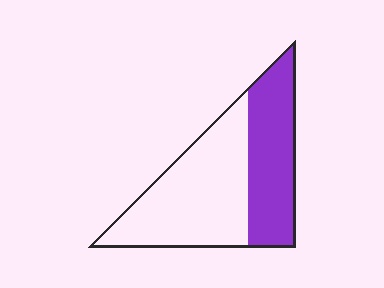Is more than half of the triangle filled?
No.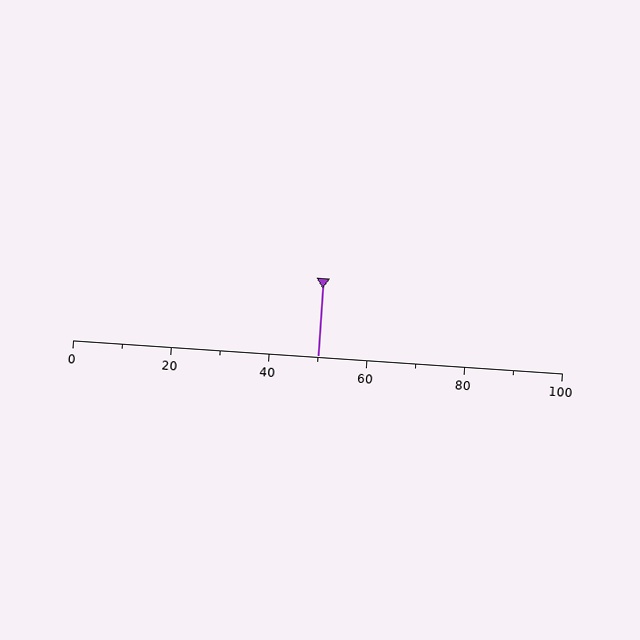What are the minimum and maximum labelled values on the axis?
The axis runs from 0 to 100.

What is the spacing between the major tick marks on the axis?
The major ticks are spaced 20 apart.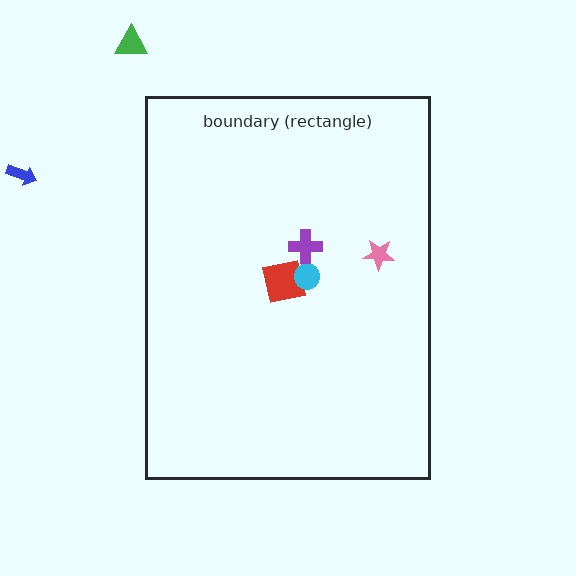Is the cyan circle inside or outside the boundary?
Inside.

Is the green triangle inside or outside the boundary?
Outside.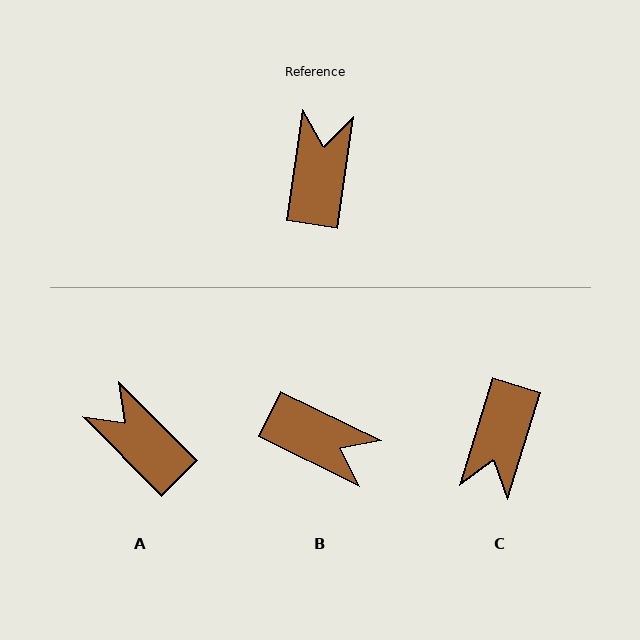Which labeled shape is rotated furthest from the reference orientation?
C, about 171 degrees away.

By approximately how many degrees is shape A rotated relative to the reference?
Approximately 53 degrees counter-clockwise.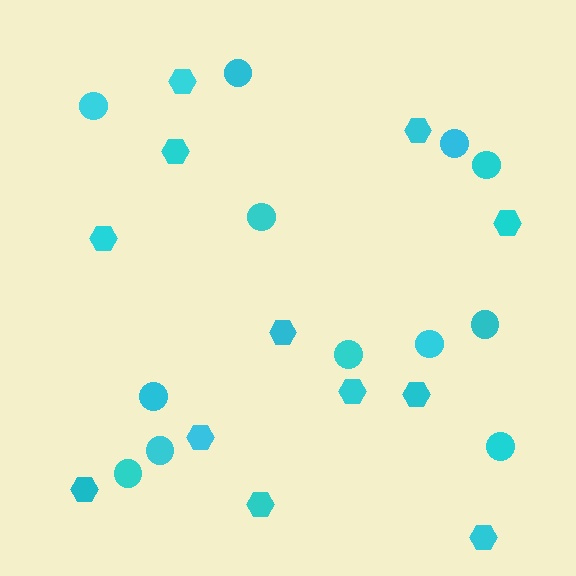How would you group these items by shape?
There are 2 groups: one group of hexagons (12) and one group of circles (12).